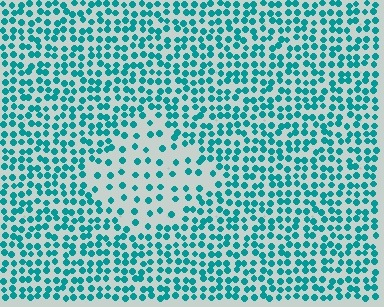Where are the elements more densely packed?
The elements are more densely packed outside the diamond boundary.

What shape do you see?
I see a diamond.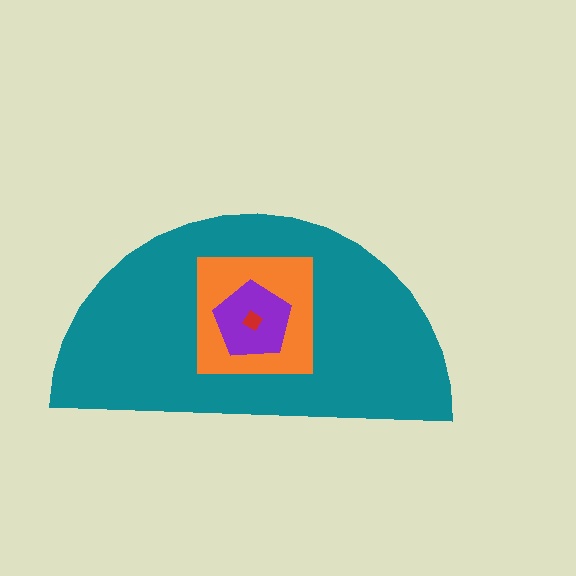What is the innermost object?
The red diamond.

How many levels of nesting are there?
4.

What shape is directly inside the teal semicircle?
The orange square.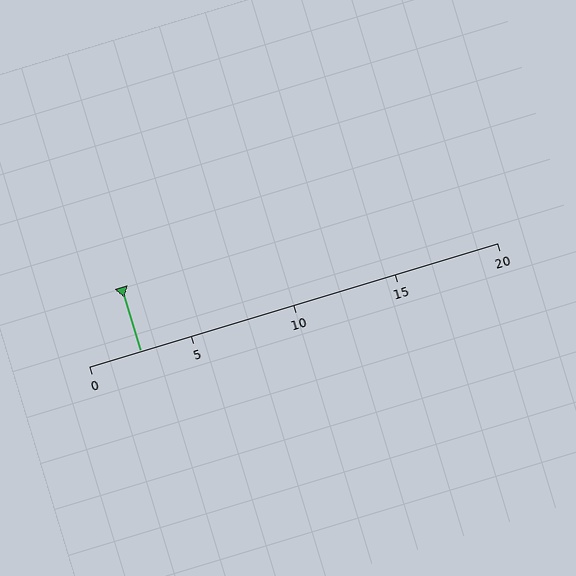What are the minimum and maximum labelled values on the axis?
The axis runs from 0 to 20.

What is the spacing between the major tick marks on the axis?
The major ticks are spaced 5 apart.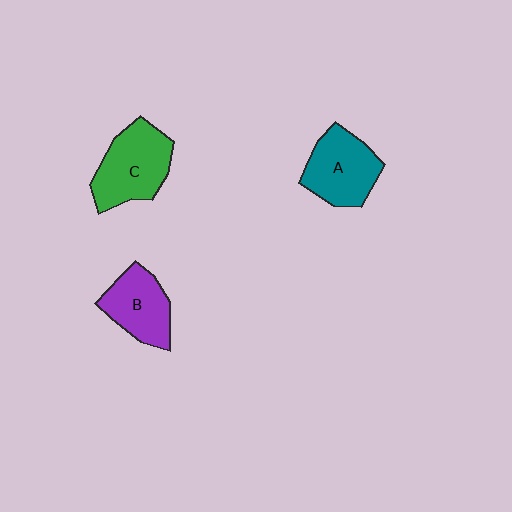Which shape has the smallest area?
Shape B (purple).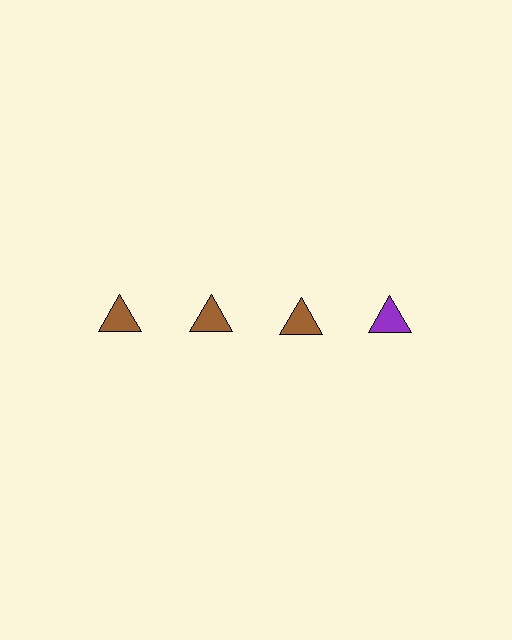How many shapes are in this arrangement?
There are 4 shapes arranged in a grid pattern.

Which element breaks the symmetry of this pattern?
The purple triangle in the top row, second from right column breaks the symmetry. All other shapes are brown triangles.